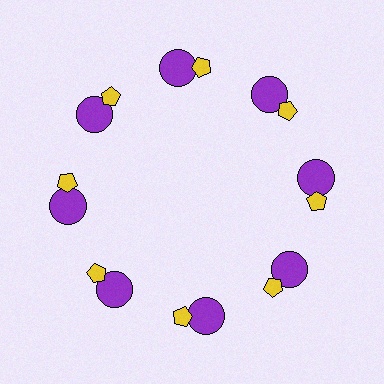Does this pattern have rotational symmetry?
Yes, this pattern has 8-fold rotational symmetry. It looks the same after rotating 45 degrees around the center.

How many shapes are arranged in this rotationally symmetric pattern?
There are 16 shapes, arranged in 8 groups of 2.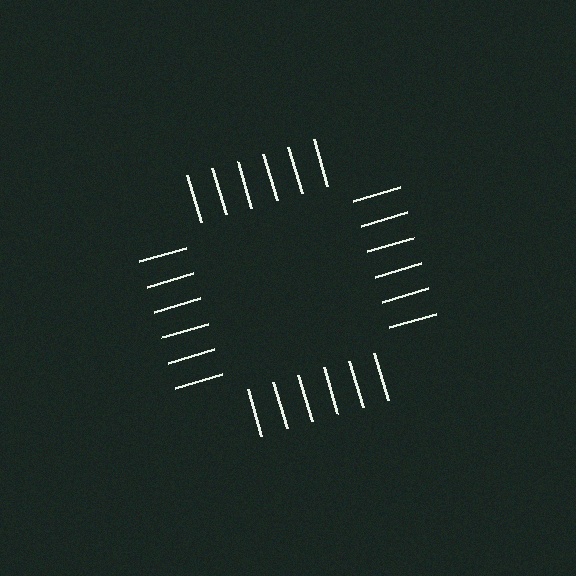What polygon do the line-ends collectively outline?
An illusory square — the line segments terminate on its edges but no continuous stroke is drawn.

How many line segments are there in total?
24 — 6 along each of the 4 edges.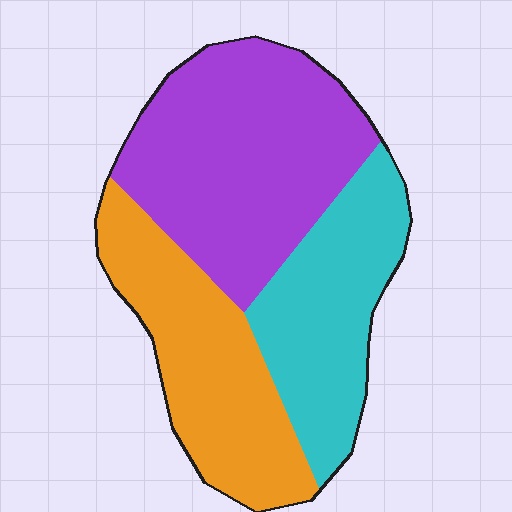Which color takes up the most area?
Purple, at roughly 40%.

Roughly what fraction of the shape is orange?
Orange covers around 30% of the shape.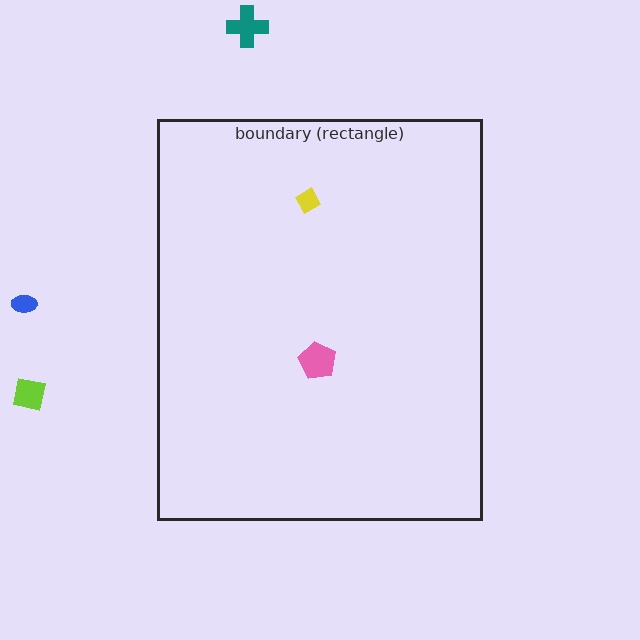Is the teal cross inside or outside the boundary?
Outside.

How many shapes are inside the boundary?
2 inside, 3 outside.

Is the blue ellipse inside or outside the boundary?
Outside.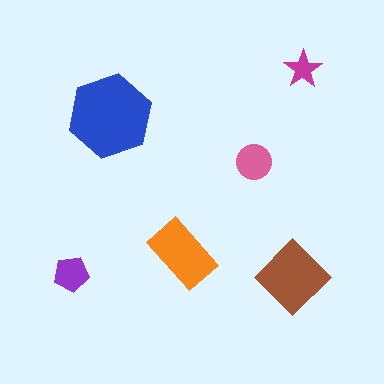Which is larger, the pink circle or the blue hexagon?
The blue hexagon.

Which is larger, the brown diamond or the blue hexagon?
The blue hexagon.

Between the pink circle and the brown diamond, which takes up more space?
The brown diamond.